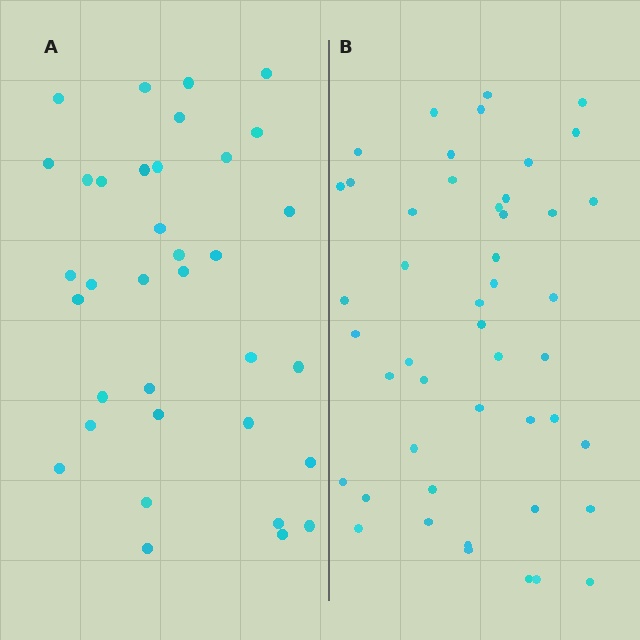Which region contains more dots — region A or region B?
Region B (the right region) has more dots.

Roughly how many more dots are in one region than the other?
Region B has roughly 12 or so more dots than region A.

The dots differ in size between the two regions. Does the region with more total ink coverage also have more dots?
No. Region A has more total ink coverage because its dots are larger, but region B actually contains more individual dots. Total area can be misleading — the number of items is what matters here.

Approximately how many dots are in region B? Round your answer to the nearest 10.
About 50 dots. (The exact count is 47, which rounds to 50.)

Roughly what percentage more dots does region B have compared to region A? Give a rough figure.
About 35% more.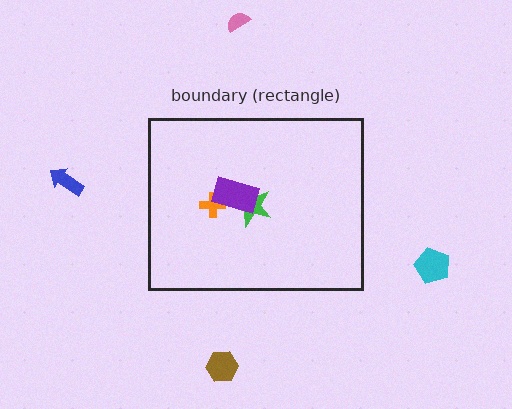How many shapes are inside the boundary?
3 inside, 4 outside.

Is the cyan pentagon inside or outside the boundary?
Outside.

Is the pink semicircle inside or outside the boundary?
Outside.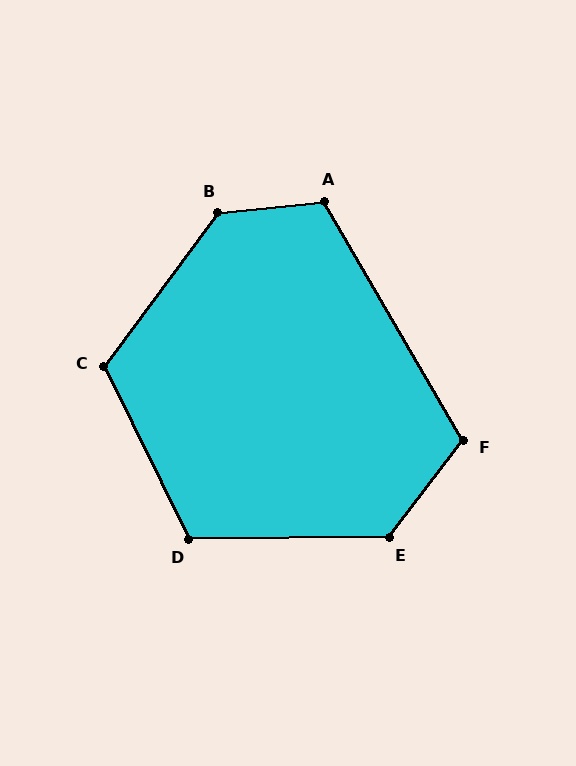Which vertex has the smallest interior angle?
F, at approximately 112 degrees.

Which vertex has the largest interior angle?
B, at approximately 132 degrees.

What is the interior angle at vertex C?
Approximately 117 degrees (obtuse).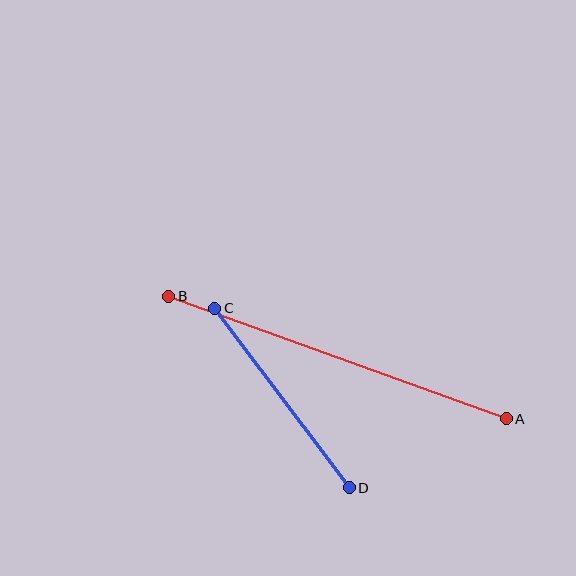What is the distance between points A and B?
The distance is approximately 359 pixels.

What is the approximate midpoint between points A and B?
The midpoint is at approximately (338, 358) pixels.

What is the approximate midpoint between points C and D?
The midpoint is at approximately (282, 398) pixels.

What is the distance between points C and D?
The distance is approximately 224 pixels.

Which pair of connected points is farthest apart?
Points A and B are farthest apart.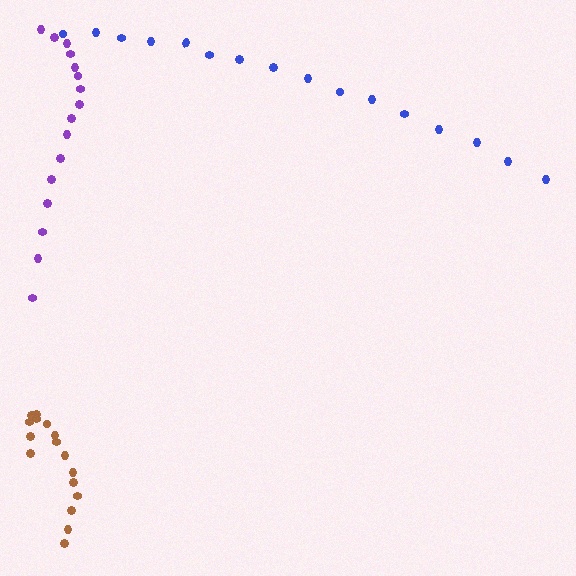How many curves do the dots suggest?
There are 3 distinct paths.